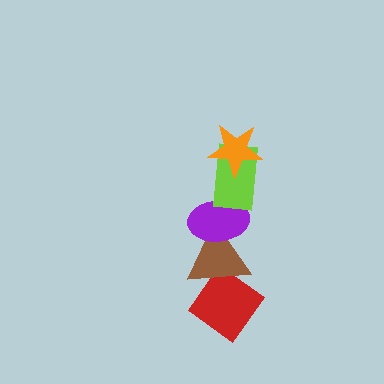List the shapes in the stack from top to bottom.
From top to bottom: the orange star, the lime rectangle, the purple ellipse, the brown triangle, the red diamond.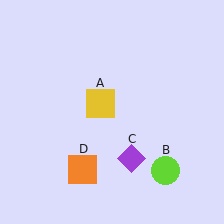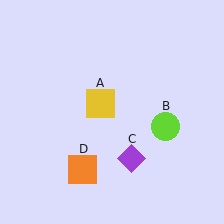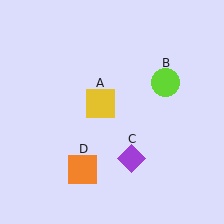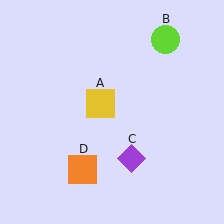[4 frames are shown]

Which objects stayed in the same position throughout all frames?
Yellow square (object A) and purple diamond (object C) and orange square (object D) remained stationary.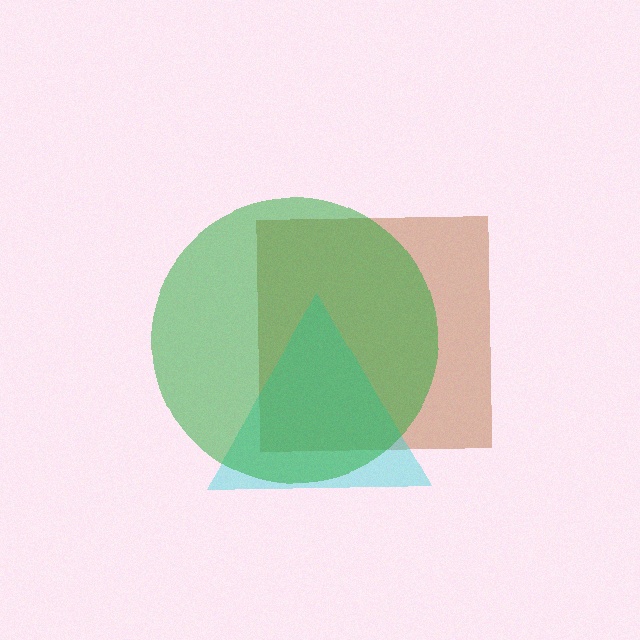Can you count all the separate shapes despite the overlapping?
Yes, there are 3 separate shapes.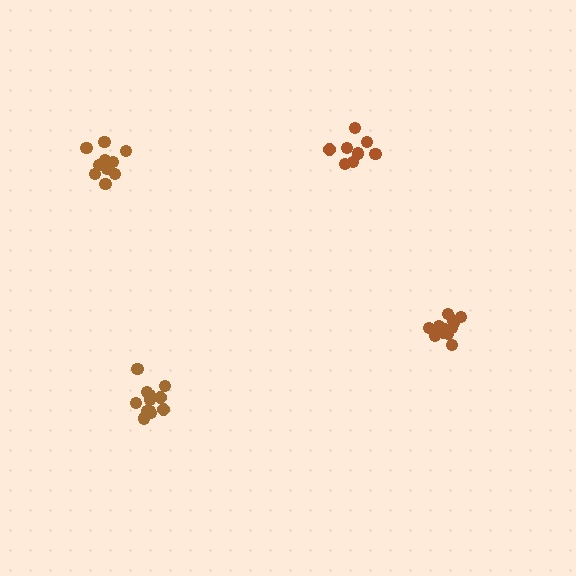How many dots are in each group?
Group 1: 12 dots, Group 2: 8 dots, Group 3: 12 dots, Group 4: 12 dots (44 total).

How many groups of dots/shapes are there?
There are 4 groups.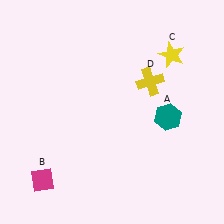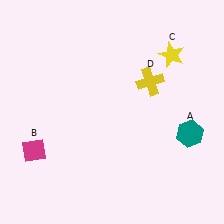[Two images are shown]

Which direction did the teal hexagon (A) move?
The teal hexagon (A) moved right.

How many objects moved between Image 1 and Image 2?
2 objects moved between the two images.